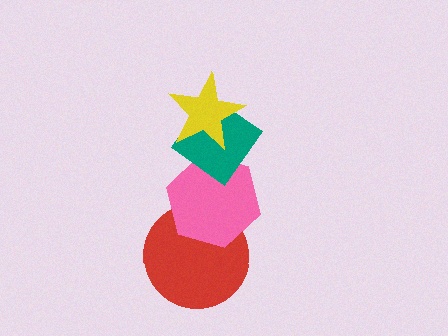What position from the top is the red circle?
The red circle is 4th from the top.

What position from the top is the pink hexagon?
The pink hexagon is 3rd from the top.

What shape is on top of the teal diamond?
The yellow star is on top of the teal diamond.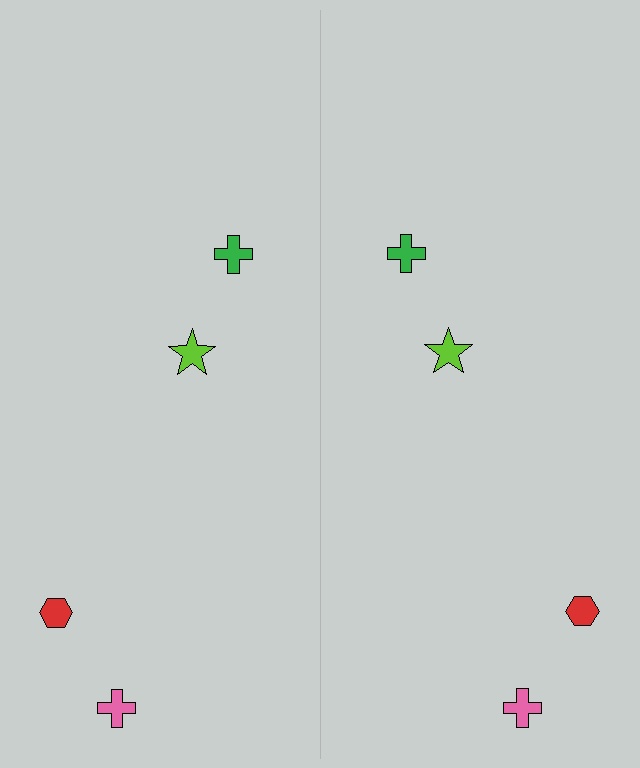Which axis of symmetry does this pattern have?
The pattern has a vertical axis of symmetry running through the center of the image.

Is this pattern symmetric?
Yes, this pattern has bilateral (reflection) symmetry.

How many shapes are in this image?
There are 8 shapes in this image.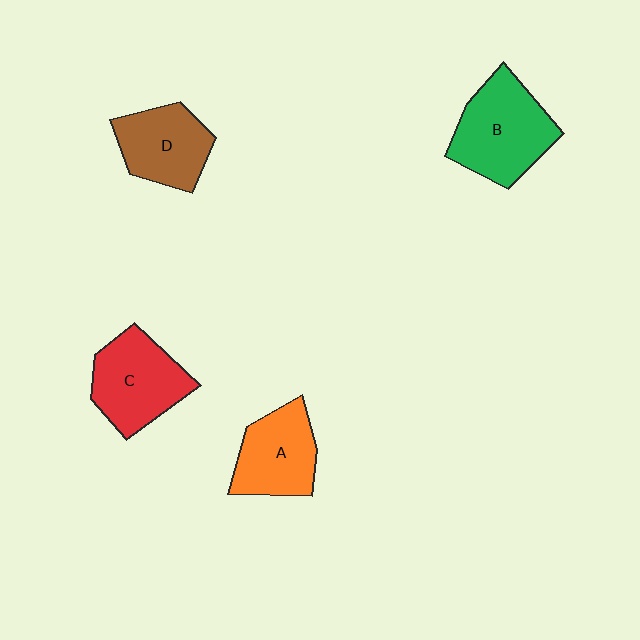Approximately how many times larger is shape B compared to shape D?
Approximately 1.3 times.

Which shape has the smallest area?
Shape D (brown).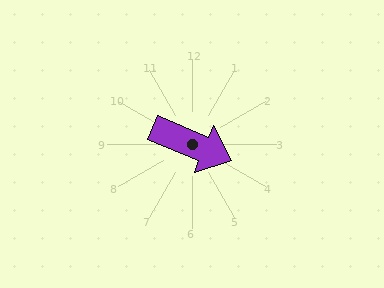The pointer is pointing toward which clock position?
Roughly 4 o'clock.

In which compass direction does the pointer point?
Southeast.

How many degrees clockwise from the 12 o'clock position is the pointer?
Approximately 113 degrees.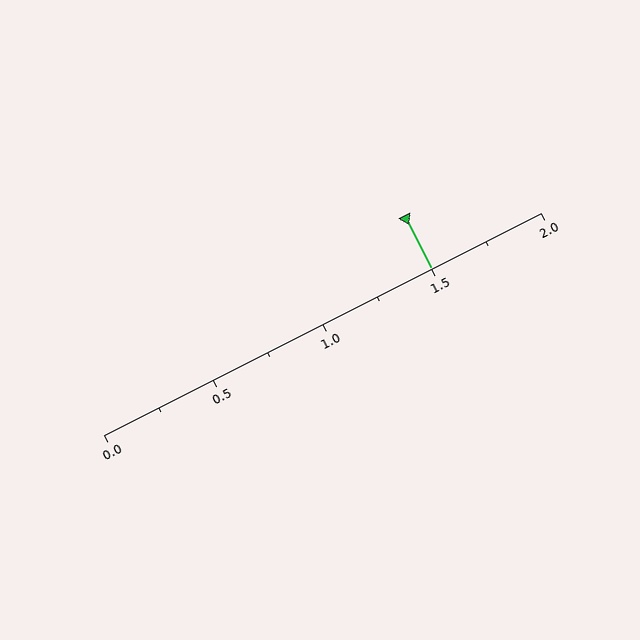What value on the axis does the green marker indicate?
The marker indicates approximately 1.5.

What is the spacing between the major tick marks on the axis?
The major ticks are spaced 0.5 apart.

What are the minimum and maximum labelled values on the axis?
The axis runs from 0.0 to 2.0.